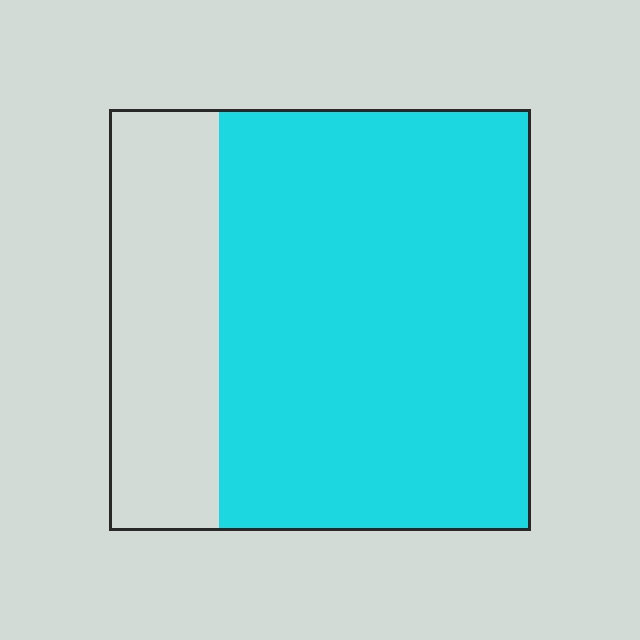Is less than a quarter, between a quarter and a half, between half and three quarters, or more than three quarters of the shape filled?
Between half and three quarters.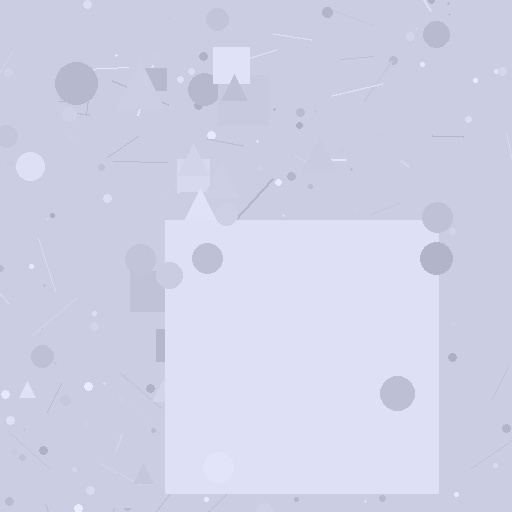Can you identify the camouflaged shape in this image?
The camouflaged shape is a square.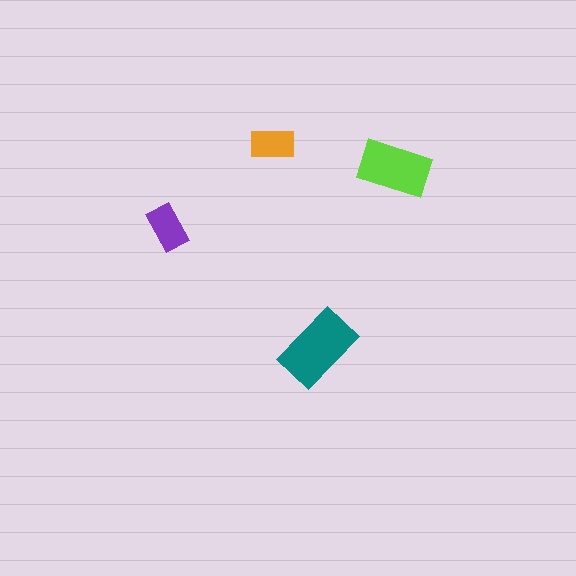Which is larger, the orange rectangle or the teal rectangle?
The teal one.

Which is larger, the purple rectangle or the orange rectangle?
The purple one.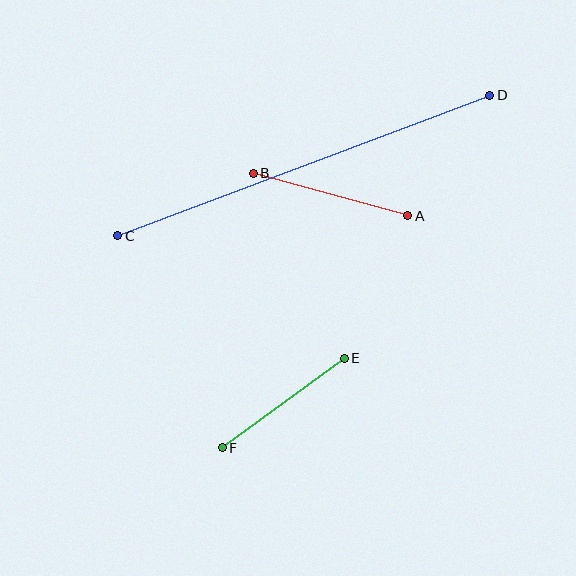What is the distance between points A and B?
The distance is approximately 160 pixels.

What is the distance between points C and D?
The distance is approximately 398 pixels.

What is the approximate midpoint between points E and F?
The midpoint is at approximately (283, 403) pixels.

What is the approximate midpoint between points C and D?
The midpoint is at approximately (304, 165) pixels.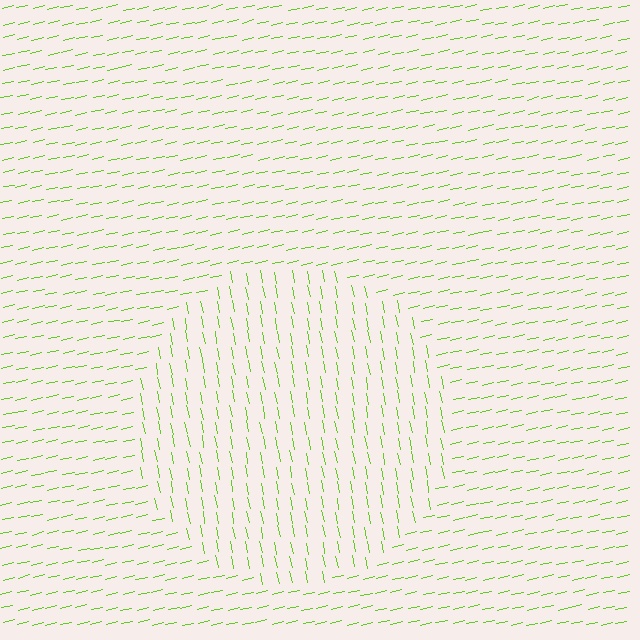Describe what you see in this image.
The image is filled with small lime line segments. A circle region in the image has lines oriented differently from the surrounding lines, creating a visible texture boundary.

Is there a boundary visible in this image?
Yes, there is a texture boundary formed by a change in line orientation.